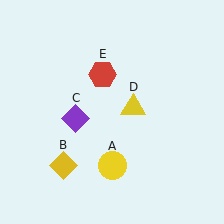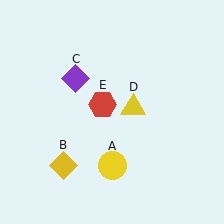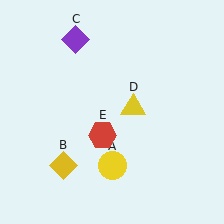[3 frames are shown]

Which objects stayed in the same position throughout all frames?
Yellow circle (object A) and yellow diamond (object B) and yellow triangle (object D) remained stationary.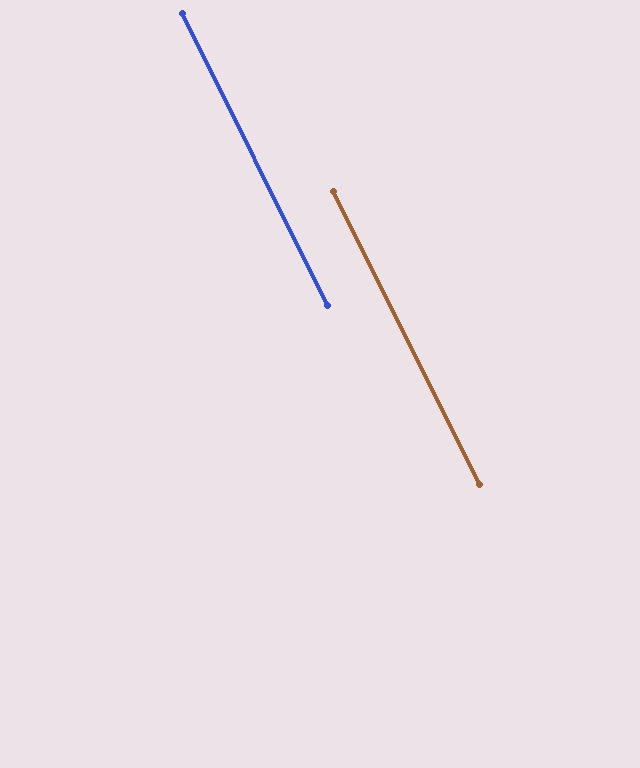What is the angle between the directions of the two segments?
Approximately 0 degrees.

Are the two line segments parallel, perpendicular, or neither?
Parallel — their directions differ by only 0.0°.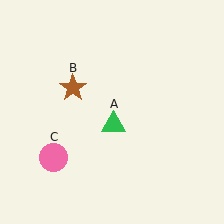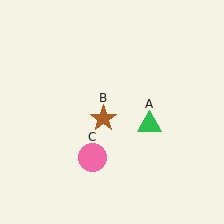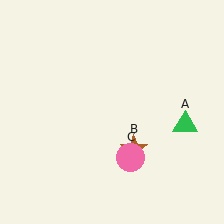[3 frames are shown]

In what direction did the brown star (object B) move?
The brown star (object B) moved down and to the right.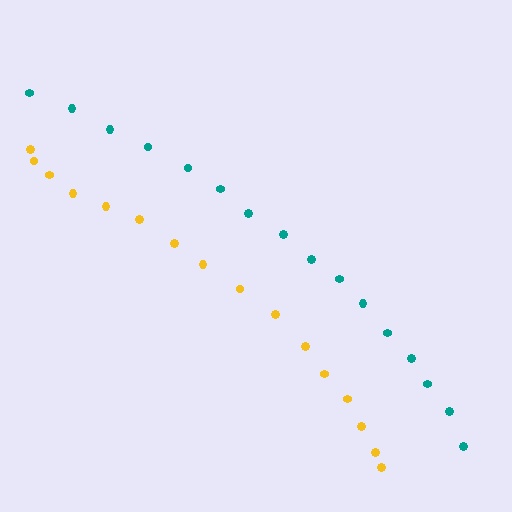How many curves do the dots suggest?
There are 2 distinct paths.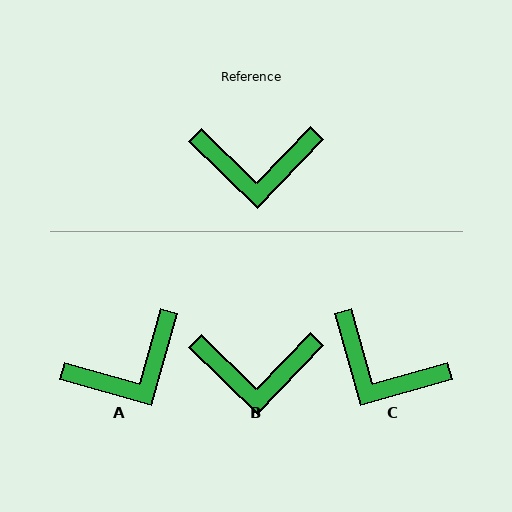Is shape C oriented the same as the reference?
No, it is off by about 31 degrees.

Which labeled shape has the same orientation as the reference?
B.